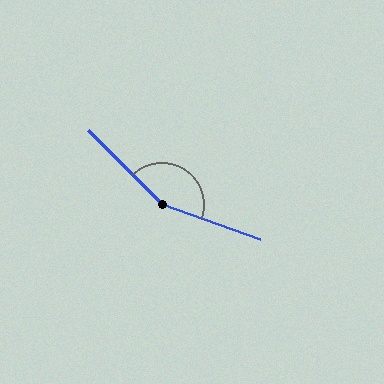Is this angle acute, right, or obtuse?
It is obtuse.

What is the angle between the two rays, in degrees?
Approximately 154 degrees.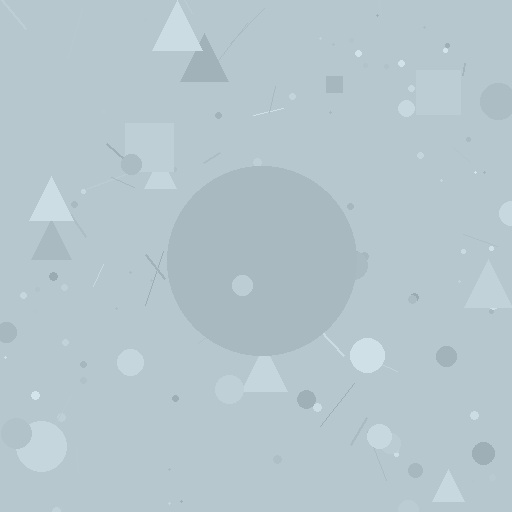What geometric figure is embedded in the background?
A circle is embedded in the background.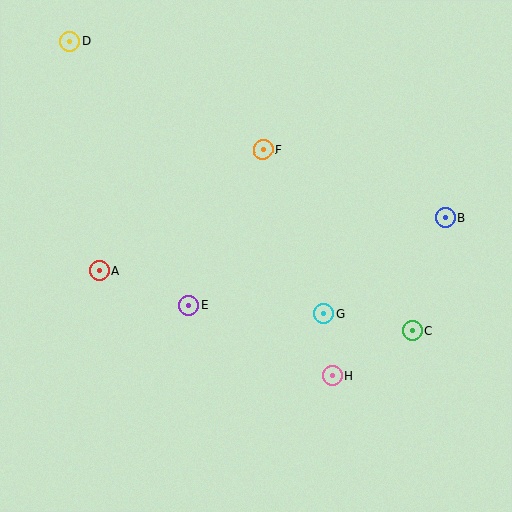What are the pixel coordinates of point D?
Point D is at (70, 41).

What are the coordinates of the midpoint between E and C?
The midpoint between E and C is at (300, 318).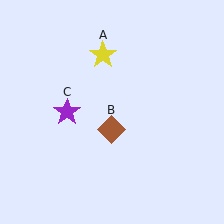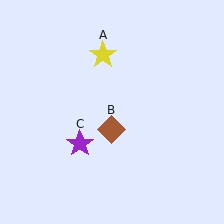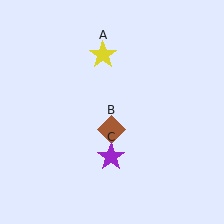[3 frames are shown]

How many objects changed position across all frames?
1 object changed position: purple star (object C).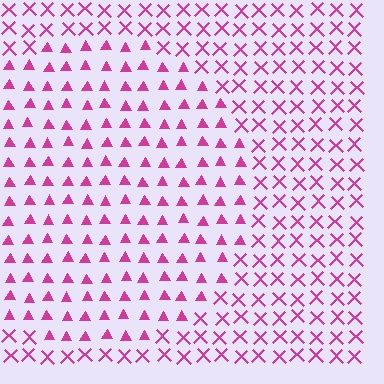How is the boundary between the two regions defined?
The boundary is defined by a change in element shape: triangles inside vs. X marks outside. All elements share the same color and spacing.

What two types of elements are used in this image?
The image uses triangles inside the circle region and X marks outside it.